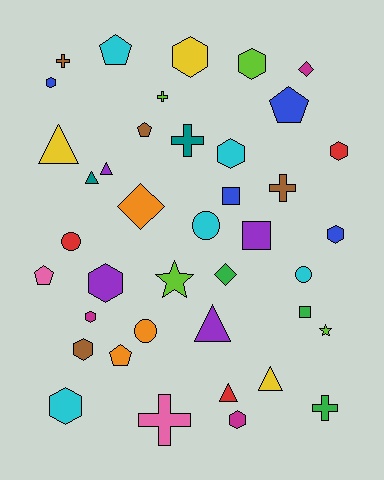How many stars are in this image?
There are 2 stars.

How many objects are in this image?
There are 40 objects.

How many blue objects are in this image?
There are 4 blue objects.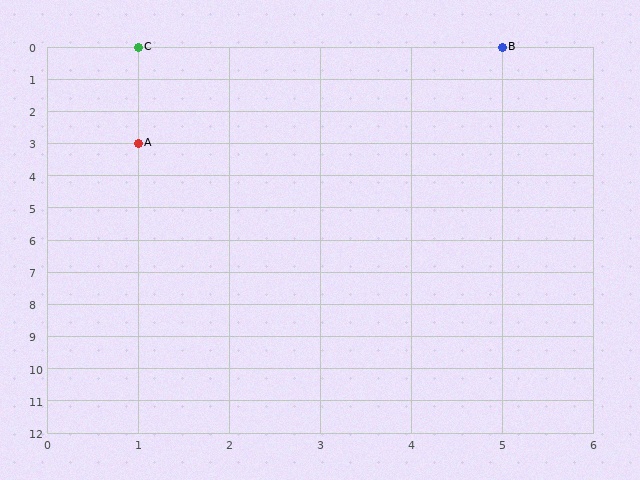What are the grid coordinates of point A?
Point A is at grid coordinates (1, 3).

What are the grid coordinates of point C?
Point C is at grid coordinates (1, 0).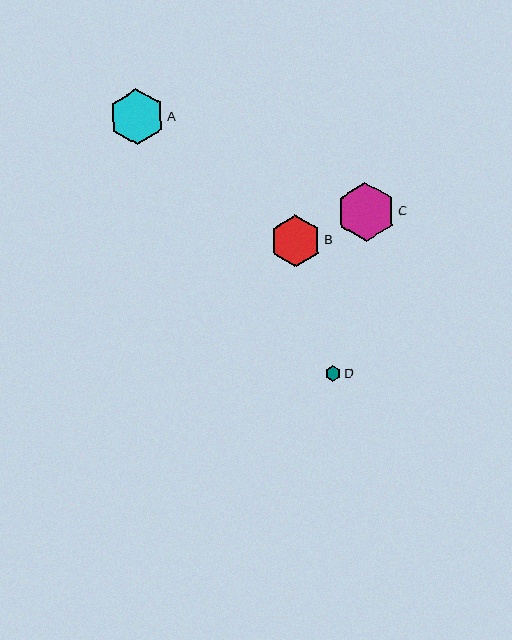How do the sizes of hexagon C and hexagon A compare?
Hexagon C and hexagon A are approximately the same size.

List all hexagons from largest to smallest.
From largest to smallest: C, A, B, D.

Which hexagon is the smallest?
Hexagon D is the smallest with a size of approximately 16 pixels.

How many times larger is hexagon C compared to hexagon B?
Hexagon C is approximately 1.1 times the size of hexagon B.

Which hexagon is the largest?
Hexagon C is the largest with a size of approximately 58 pixels.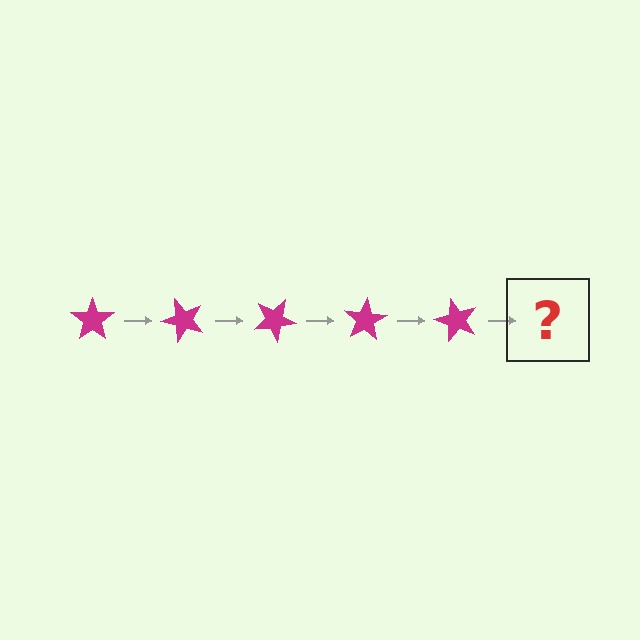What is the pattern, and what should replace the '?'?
The pattern is that the star rotates 50 degrees each step. The '?' should be a magenta star rotated 250 degrees.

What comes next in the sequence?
The next element should be a magenta star rotated 250 degrees.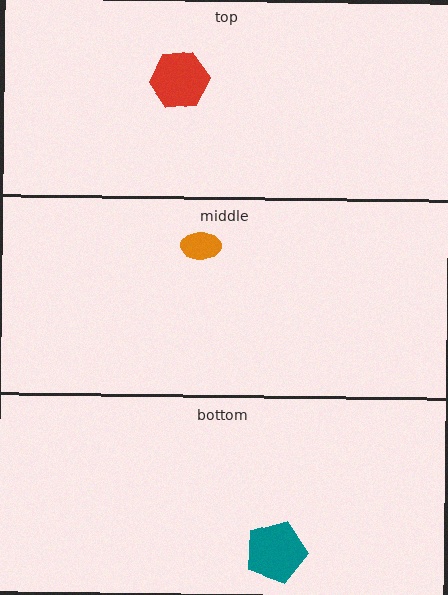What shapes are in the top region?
The red hexagon.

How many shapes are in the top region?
1.